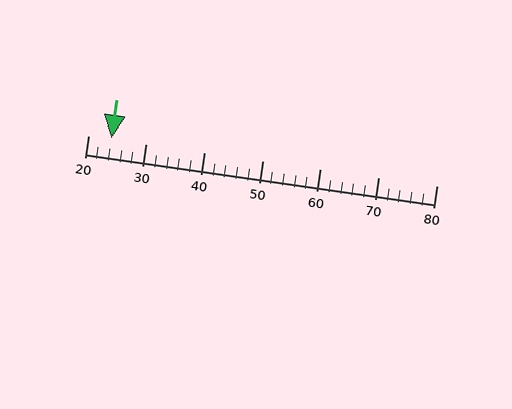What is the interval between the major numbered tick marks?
The major tick marks are spaced 10 units apart.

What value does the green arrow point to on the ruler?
The green arrow points to approximately 24.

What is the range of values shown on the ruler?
The ruler shows values from 20 to 80.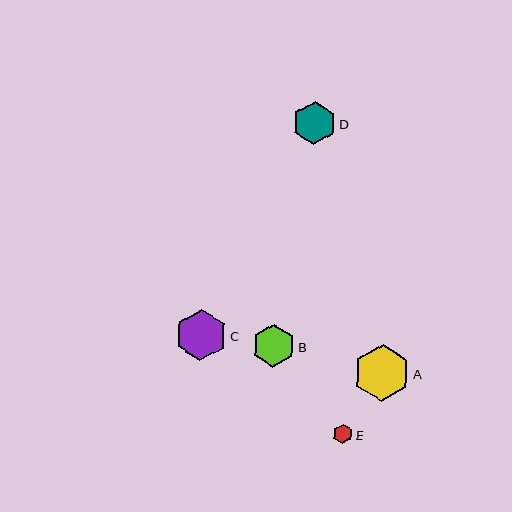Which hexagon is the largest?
Hexagon A is the largest with a size of approximately 56 pixels.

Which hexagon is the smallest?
Hexagon E is the smallest with a size of approximately 19 pixels.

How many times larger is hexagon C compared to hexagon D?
Hexagon C is approximately 1.2 times the size of hexagon D.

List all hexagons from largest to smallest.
From largest to smallest: A, C, D, B, E.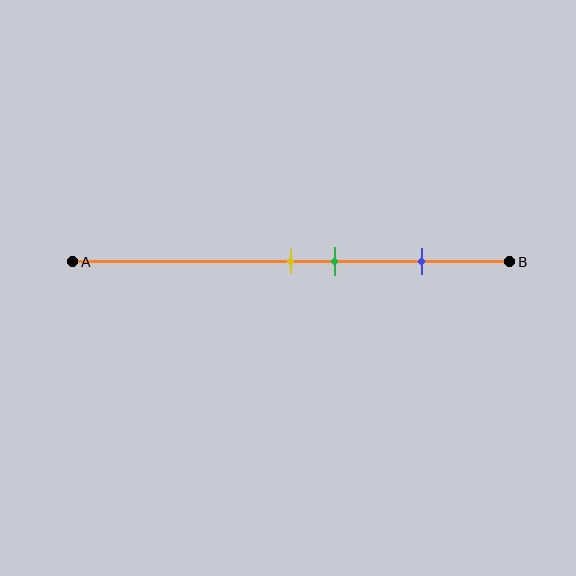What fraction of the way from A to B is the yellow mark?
The yellow mark is approximately 50% (0.5) of the way from A to B.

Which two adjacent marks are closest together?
The yellow and green marks are the closest adjacent pair.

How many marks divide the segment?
There are 3 marks dividing the segment.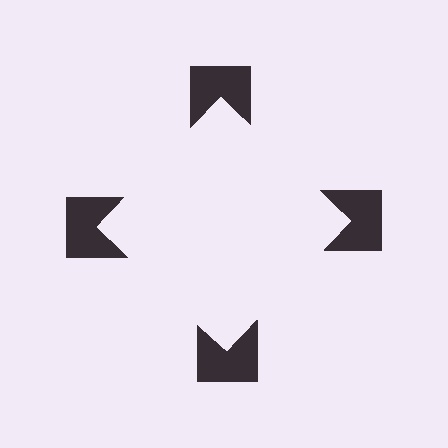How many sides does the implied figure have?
4 sides.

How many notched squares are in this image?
There are 4 — one at each vertex of the illusory square.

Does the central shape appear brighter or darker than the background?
It typically appears slightly brighter than the background, even though no actual brightness change is drawn.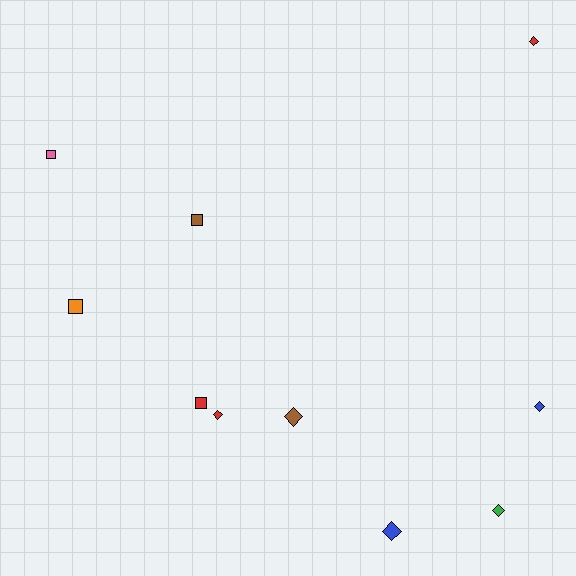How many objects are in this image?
There are 10 objects.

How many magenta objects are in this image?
There are no magenta objects.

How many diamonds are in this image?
There are 6 diamonds.